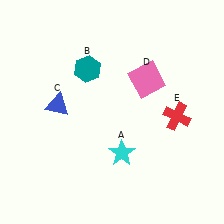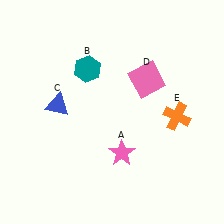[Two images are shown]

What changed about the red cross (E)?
In Image 1, E is red. In Image 2, it changed to orange.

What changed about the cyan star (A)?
In Image 1, A is cyan. In Image 2, it changed to pink.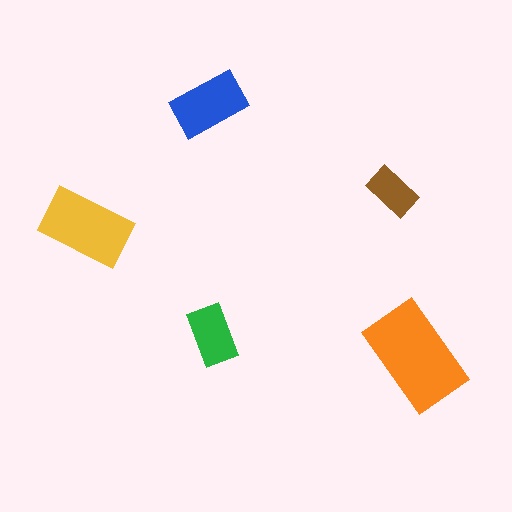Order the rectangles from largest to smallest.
the orange one, the yellow one, the blue one, the green one, the brown one.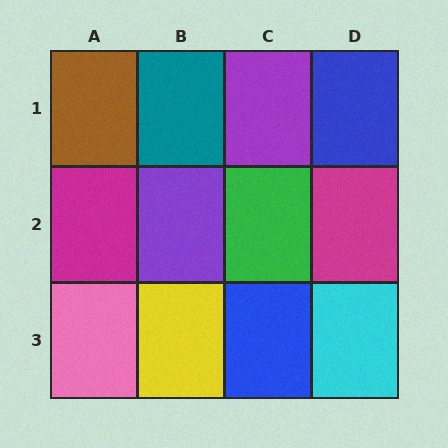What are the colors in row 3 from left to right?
Pink, yellow, blue, cyan.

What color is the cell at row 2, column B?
Purple.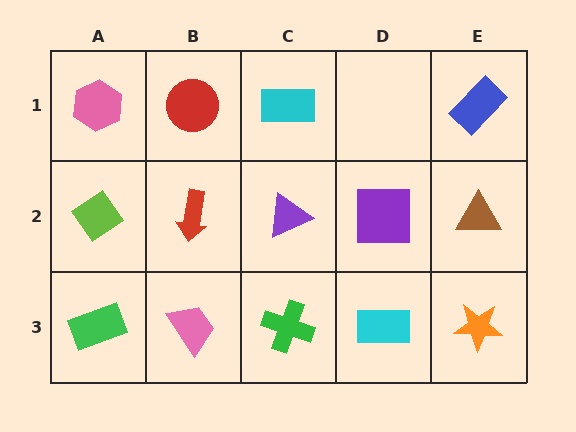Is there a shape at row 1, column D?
No, that cell is empty.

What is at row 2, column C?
A purple triangle.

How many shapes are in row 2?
5 shapes.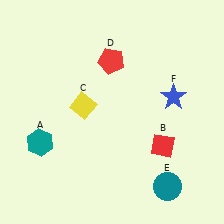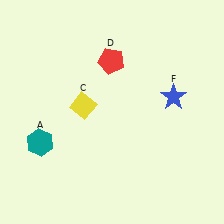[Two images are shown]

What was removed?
The teal circle (E), the red diamond (B) were removed in Image 2.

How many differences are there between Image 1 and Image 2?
There are 2 differences between the two images.